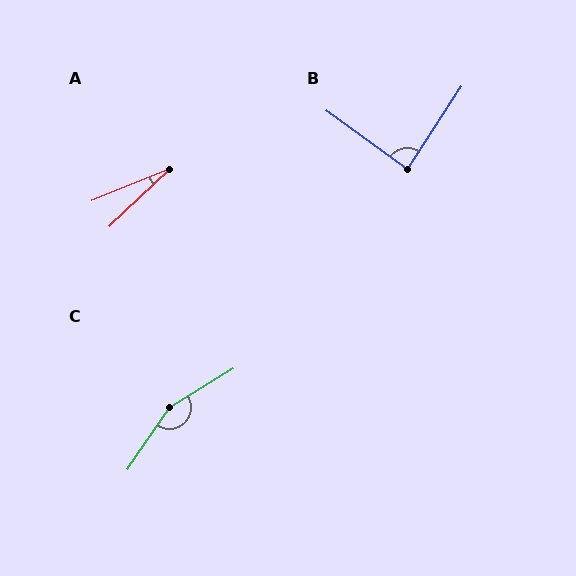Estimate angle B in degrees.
Approximately 87 degrees.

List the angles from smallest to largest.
A (22°), B (87°), C (156°).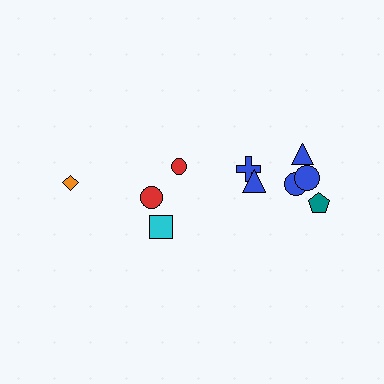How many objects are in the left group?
There are 4 objects.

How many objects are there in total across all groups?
There are 10 objects.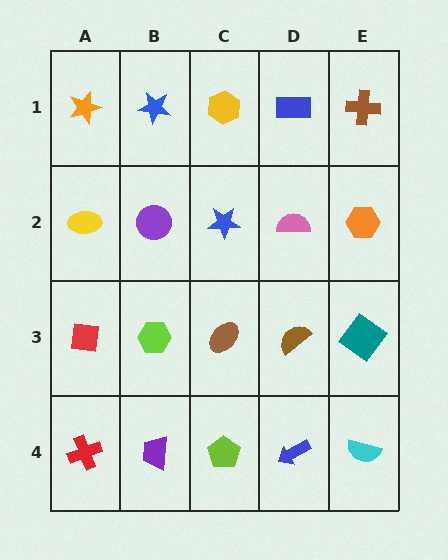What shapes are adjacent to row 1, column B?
A purple circle (row 2, column B), an orange star (row 1, column A), a yellow hexagon (row 1, column C).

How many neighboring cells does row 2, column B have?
4.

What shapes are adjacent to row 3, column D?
A pink semicircle (row 2, column D), a blue arrow (row 4, column D), a brown ellipse (row 3, column C), a teal diamond (row 3, column E).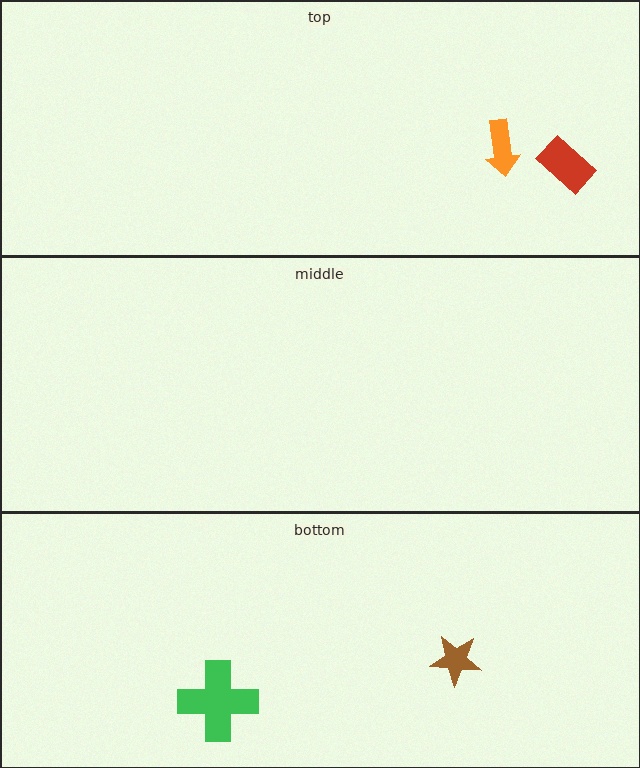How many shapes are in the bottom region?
2.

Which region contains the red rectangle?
The top region.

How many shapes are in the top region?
2.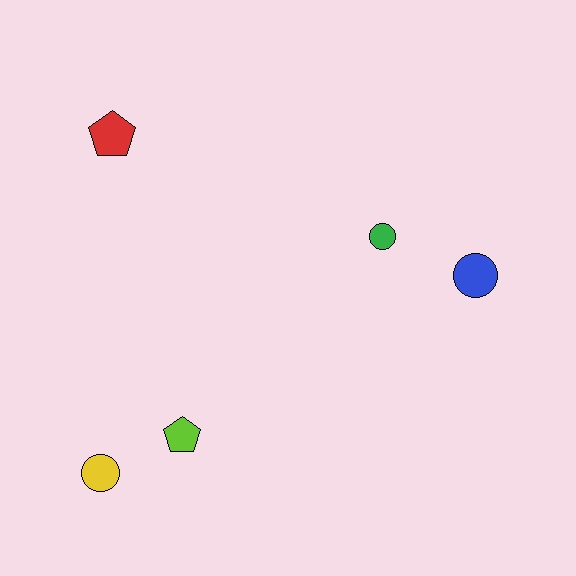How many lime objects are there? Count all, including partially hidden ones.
There is 1 lime object.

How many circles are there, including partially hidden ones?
There are 3 circles.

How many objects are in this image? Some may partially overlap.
There are 5 objects.